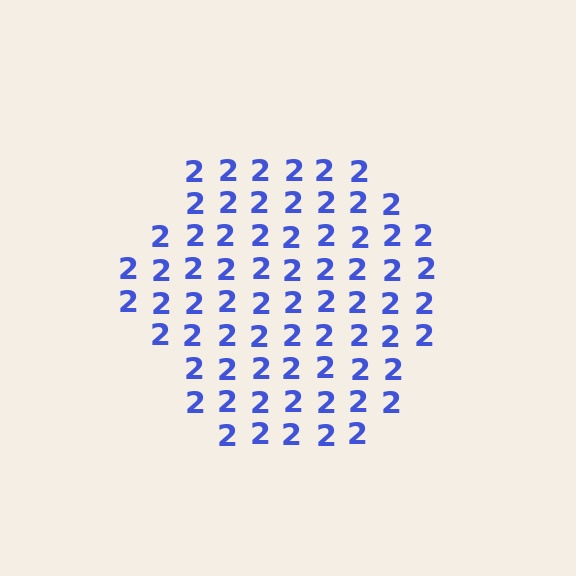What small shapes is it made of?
It is made of small digit 2's.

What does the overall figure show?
The overall figure shows a hexagon.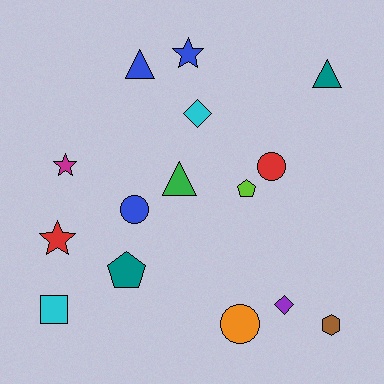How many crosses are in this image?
There are no crosses.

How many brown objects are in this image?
There is 1 brown object.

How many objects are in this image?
There are 15 objects.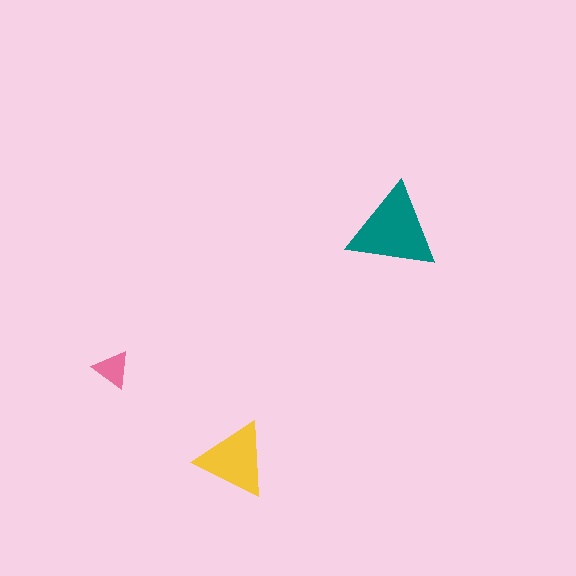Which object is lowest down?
The yellow triangle is bottommost.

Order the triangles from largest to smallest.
the teal one, the yellow one, the pink one.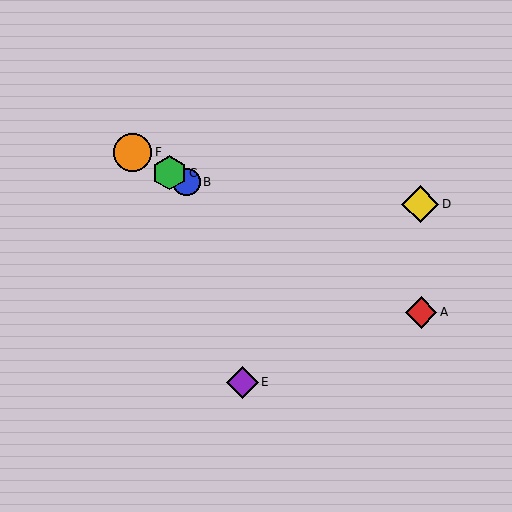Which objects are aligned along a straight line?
Objects A, B, C, F are aligned along a straight line.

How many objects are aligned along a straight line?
4 objects (A, B, C, F) are aligned along a straight line.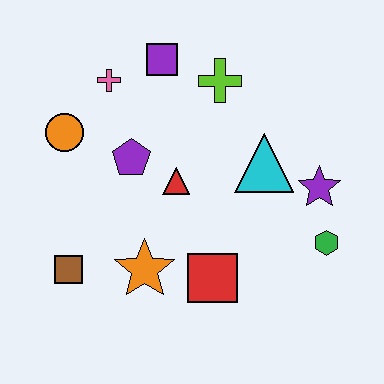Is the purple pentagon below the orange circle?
Yes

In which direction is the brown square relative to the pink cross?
The brown square is below the pink cross.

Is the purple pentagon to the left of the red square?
Yes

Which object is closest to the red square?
The orange star is closest to the red square.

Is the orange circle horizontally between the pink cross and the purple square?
No